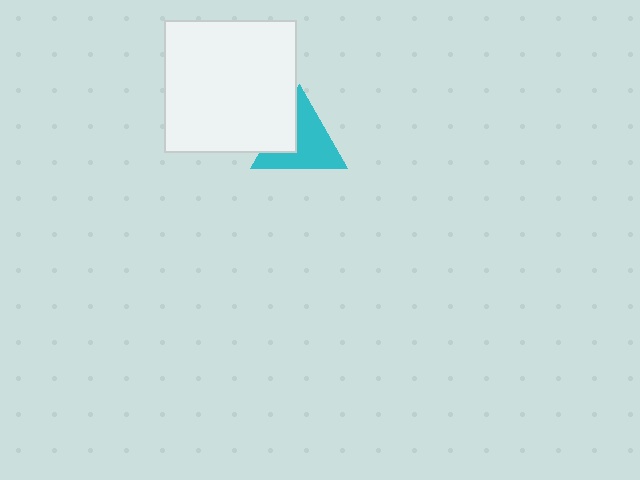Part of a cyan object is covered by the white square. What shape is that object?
It is a triangle.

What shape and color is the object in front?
The object in front is a white square.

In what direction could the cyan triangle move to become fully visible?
The cyan triangle could move right. That would shift it out from behind the white square entirely.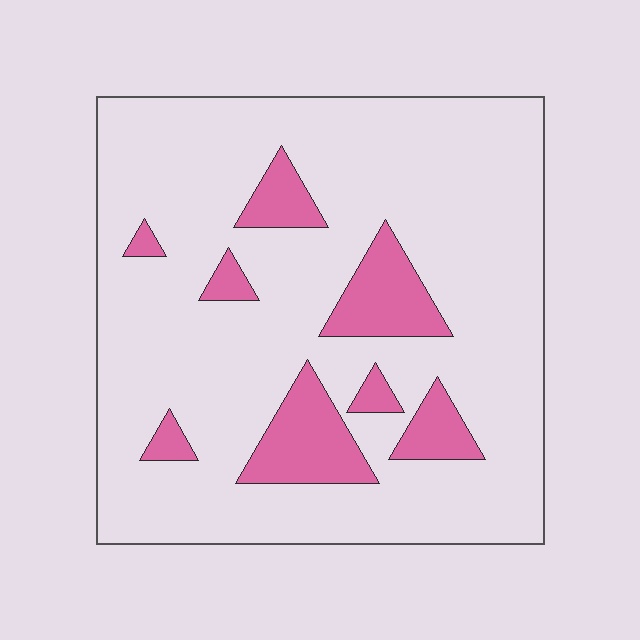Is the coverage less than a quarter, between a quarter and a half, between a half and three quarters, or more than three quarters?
Less than a quarter.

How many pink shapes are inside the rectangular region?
8.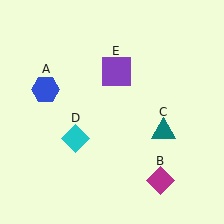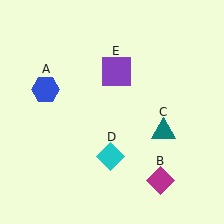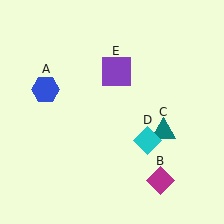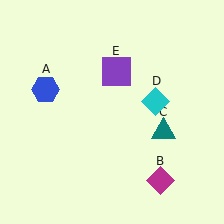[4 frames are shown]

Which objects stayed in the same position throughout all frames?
Blue hexagon (object A) and magenta diamond (object B) and teal triangle (object C) and purple square (object E) remained stationary.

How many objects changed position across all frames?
1 object changed position: cyan diamond (object D).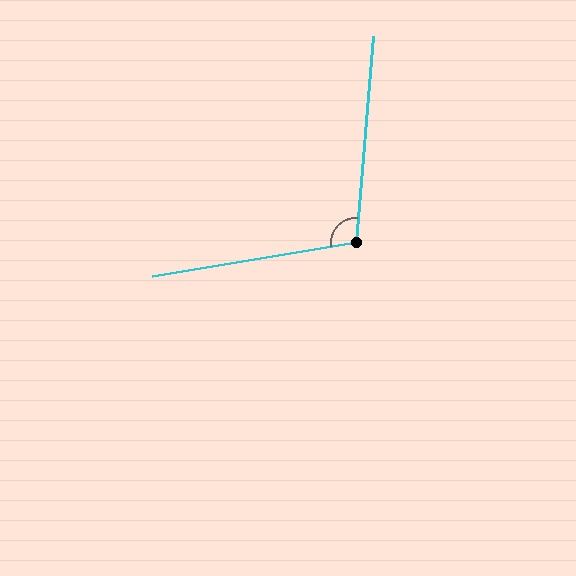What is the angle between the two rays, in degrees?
Approximately 104 degrees.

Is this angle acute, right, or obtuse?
It is obtuse.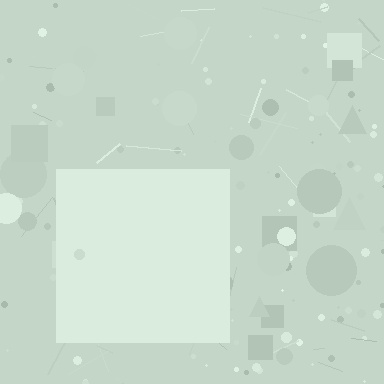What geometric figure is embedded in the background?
A square is embedded in the background.